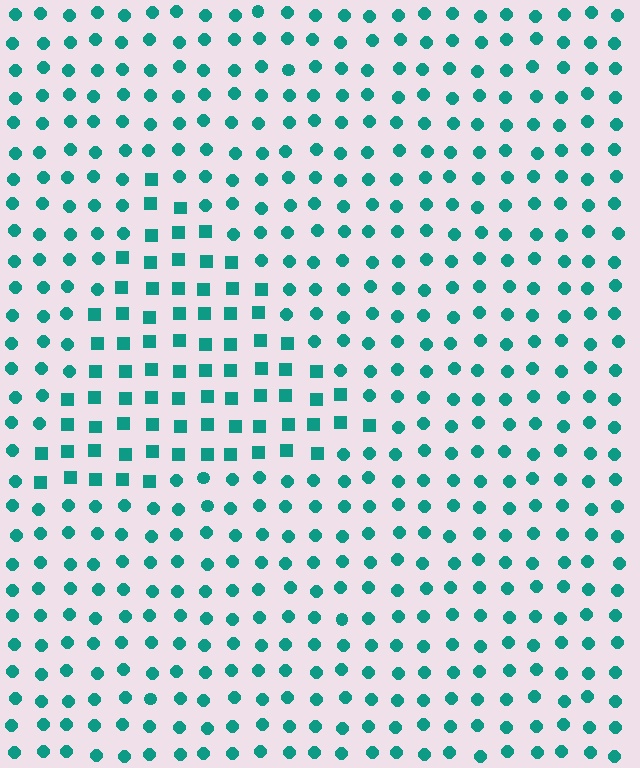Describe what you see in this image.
The image is filled with small teal elements arranged in a uniform grid. A triangle-shaped region contains squares, while the surrounding area contains circles. The boundary is defined purely by the change in element shape.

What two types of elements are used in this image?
The image uses squares inside the triangle region and circles outside it.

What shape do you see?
I see a triangle.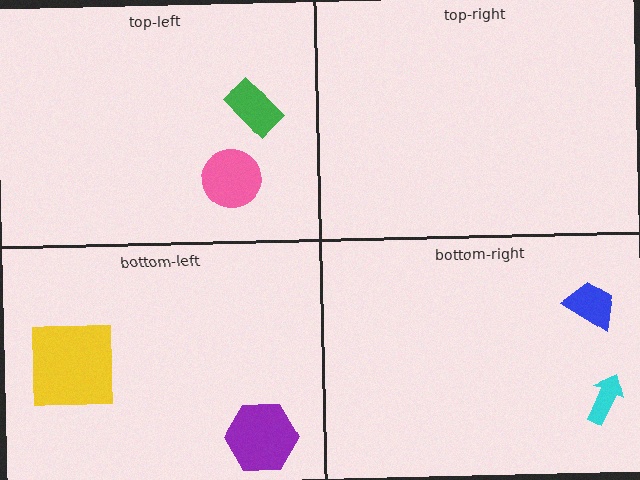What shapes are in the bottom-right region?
The blue trapezoid, the cyan arrow.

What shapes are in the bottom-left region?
The purple hexagon, the yellow square.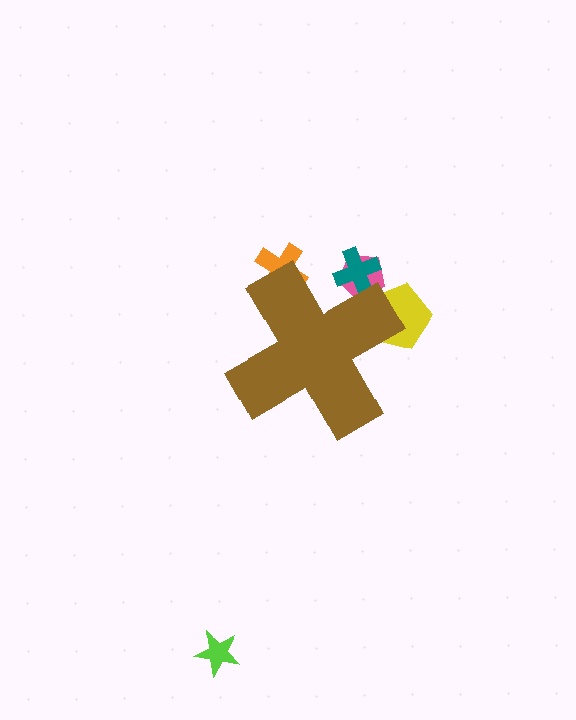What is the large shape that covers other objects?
A brown cross.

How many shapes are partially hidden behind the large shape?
4 shapes are partially hidden.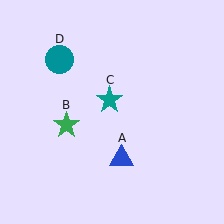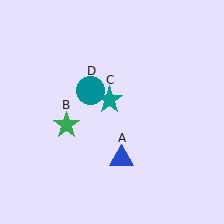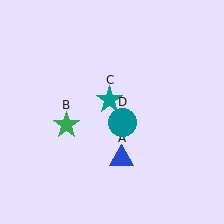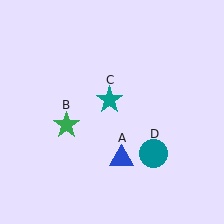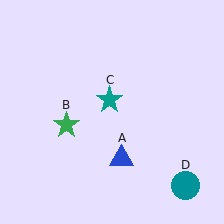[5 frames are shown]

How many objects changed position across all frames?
1 object changed position: teal circle (object D).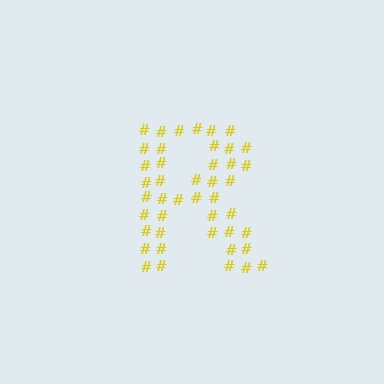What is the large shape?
The large shape is the letter R.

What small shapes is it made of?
It is made of small hash symbols.